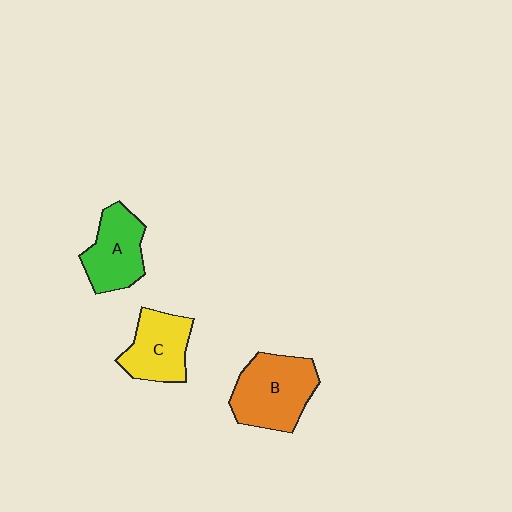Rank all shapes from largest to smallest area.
From largest to smallest: B (orange), A (green), C (yellow).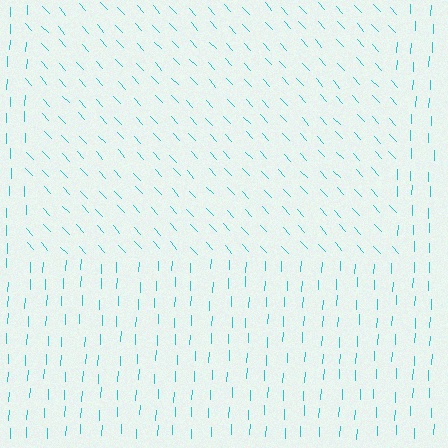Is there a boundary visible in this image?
Yes, there is a texture boundary formed by a change in line orientation.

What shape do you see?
I see a rectangle.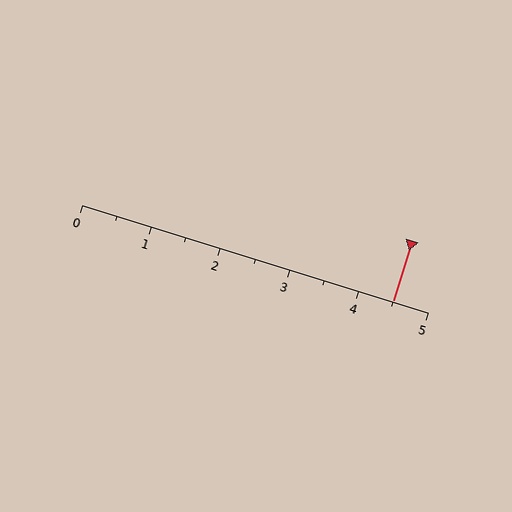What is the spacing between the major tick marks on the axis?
The major ticks are spaced 1 apart.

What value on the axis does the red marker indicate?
The marker indicates approximately 4.5.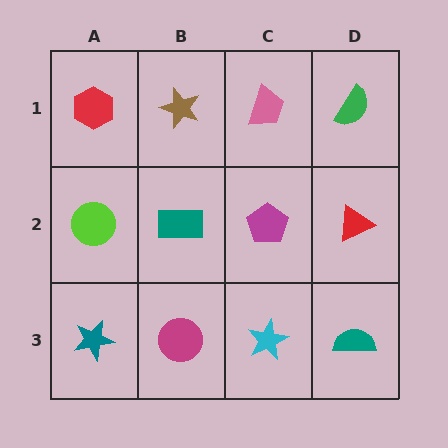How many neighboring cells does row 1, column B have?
3.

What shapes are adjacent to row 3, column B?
A teal rectangle (row 2, column B), a teal star (row 3, column A), a cyan star (row 3, column C).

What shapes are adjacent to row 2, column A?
A red hexagon (row 1, column A), a teal star (row 3, column A), a teal rectangle (row 2, column B).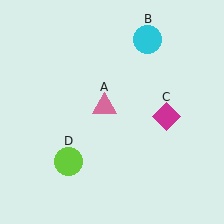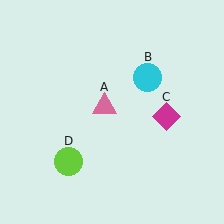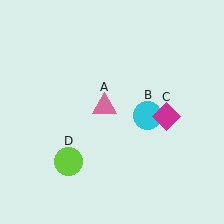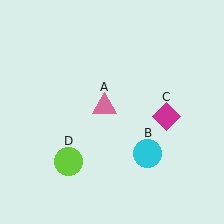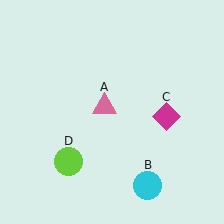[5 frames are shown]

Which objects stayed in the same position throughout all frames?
Pink triangle (object A) and magenta diamond (object C) and lime circle (object D) remained stationary.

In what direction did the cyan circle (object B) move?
The cyan circle (object B) moved down.